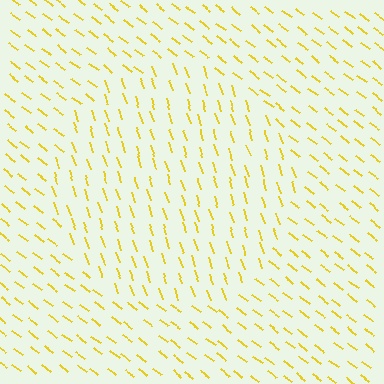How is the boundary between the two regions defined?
The boundary is defined purely by a change in line orientation (approximately 36 degrees difference). All lines are the same color and thickness.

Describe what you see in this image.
The image is filled with small yellow line segments. A circle region in the image has lines oriented differently from the surrounding lines, creating a visible texture boundary.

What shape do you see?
I see a circle.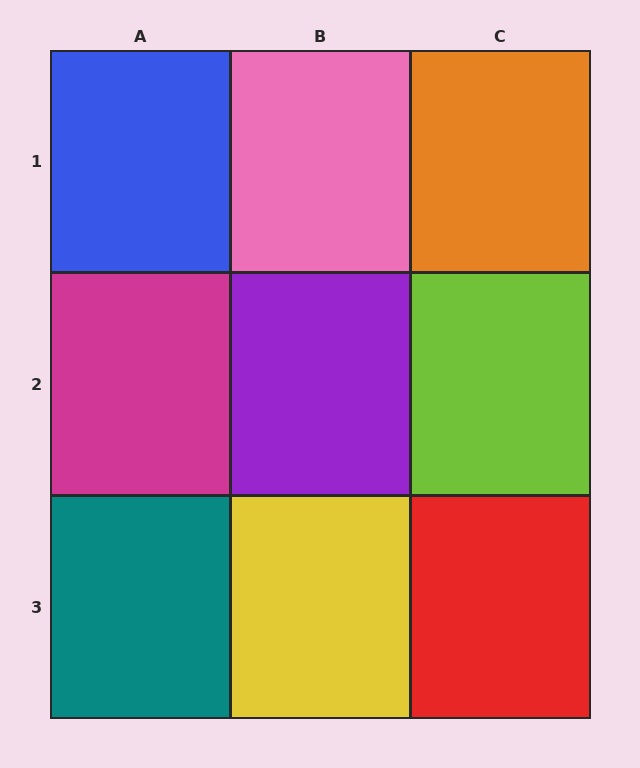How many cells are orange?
1 cell is orange.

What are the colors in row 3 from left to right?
Teal, yellow, red.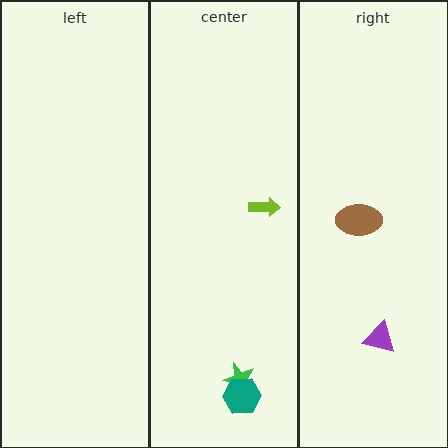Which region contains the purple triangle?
The right region.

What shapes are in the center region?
The green star, the teal hexagon, the lime arrow.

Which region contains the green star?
The center region.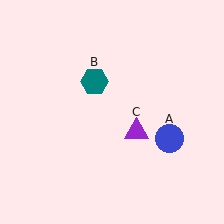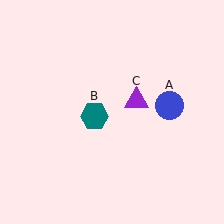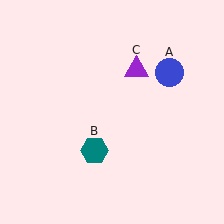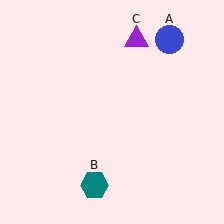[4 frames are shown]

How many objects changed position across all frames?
3 objects changed position: blue circle (object A), teal hexagon (object B), purple triangle (object C).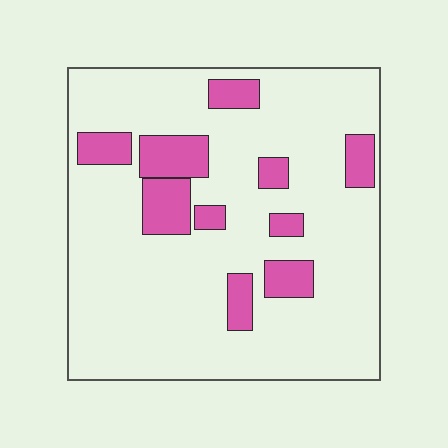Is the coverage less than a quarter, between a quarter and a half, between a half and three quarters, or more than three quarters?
Less than a quarter.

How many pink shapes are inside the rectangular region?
10.